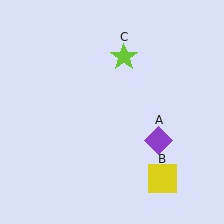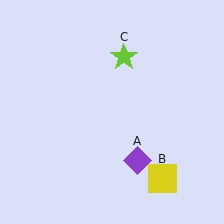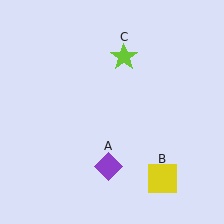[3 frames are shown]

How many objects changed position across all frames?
1 object changed position: purple diamond (object A).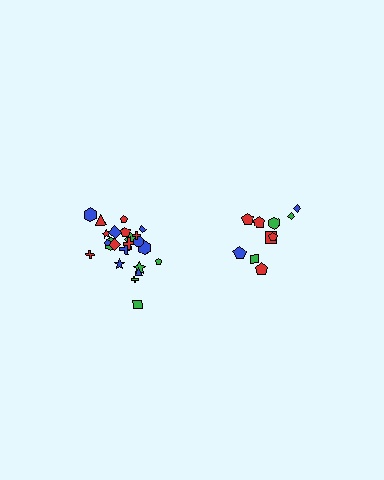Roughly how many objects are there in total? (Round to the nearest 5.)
Roughly 35 objects in total.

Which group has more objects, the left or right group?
The left group.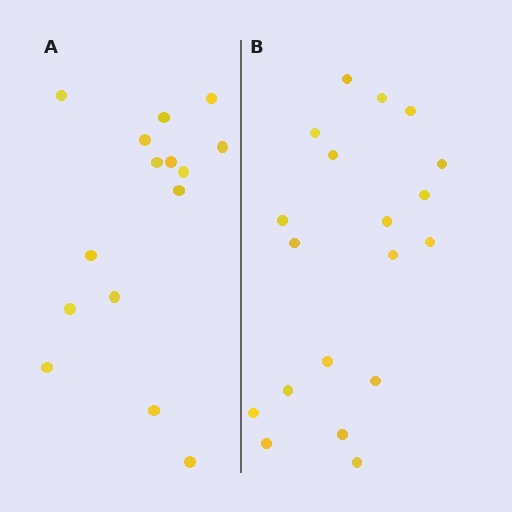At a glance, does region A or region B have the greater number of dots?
Region B (the right region) has more dots.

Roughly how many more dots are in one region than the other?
Region B has about 4 more dots than region A.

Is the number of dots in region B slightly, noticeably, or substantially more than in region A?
Region B has noticeably more, but not dramatically so. The ratio is roughly 1.3 to 1.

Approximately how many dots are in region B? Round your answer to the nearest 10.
About 20 dots. (The exact count is 19, which rounds to 20.)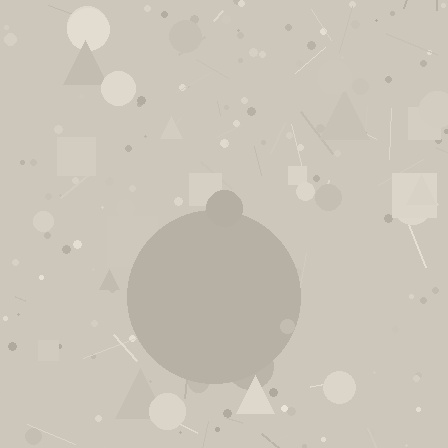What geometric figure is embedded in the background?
A circle is embedded in the background.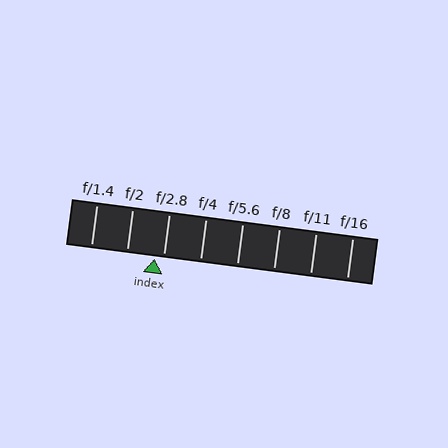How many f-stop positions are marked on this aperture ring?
There are 8 f-stop positions marked.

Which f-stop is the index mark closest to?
The index mark is closest to f/2.8.